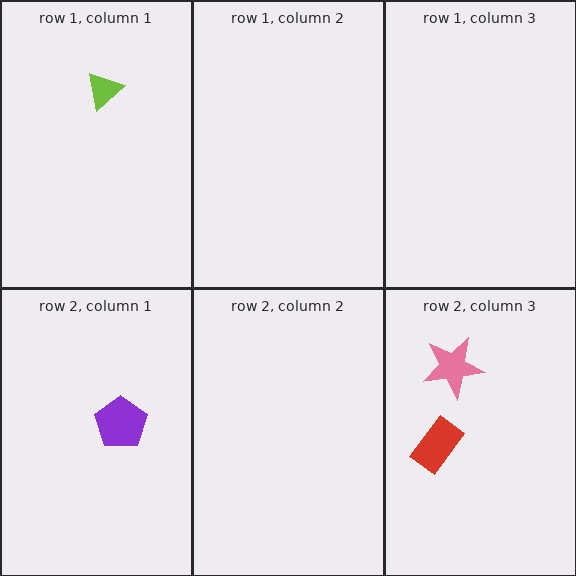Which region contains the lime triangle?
The row 1, column 1 region.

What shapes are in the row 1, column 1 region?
The lime triangle.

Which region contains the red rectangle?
The row 2, column 3 region.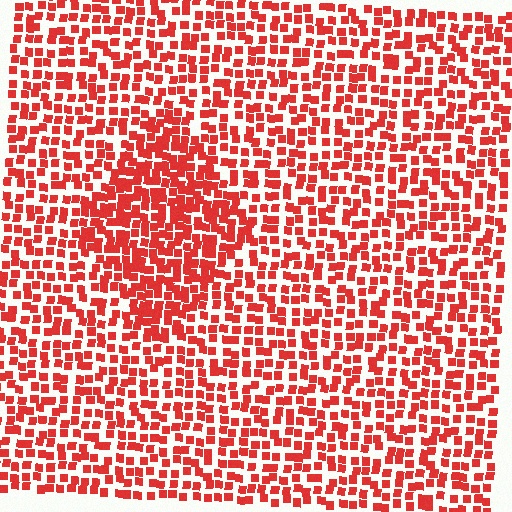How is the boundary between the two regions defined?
The boundary is defined by a change in element density (approximately 1.7x ratio). All elements are the same color, size, and shape.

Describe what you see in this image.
The image contains small red elements arranged at two different densities. A diamond-shaped region is visible where the elements are more densely packed than the surrounding area.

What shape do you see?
I see a diamond.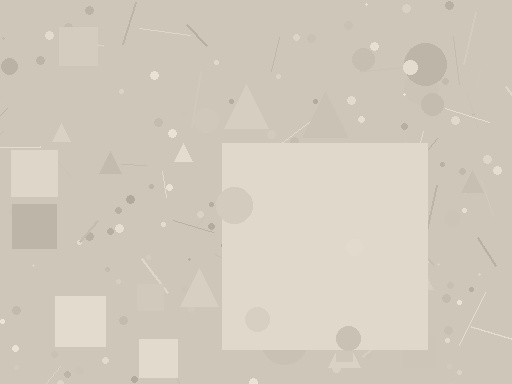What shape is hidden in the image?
A square is hidden in the image.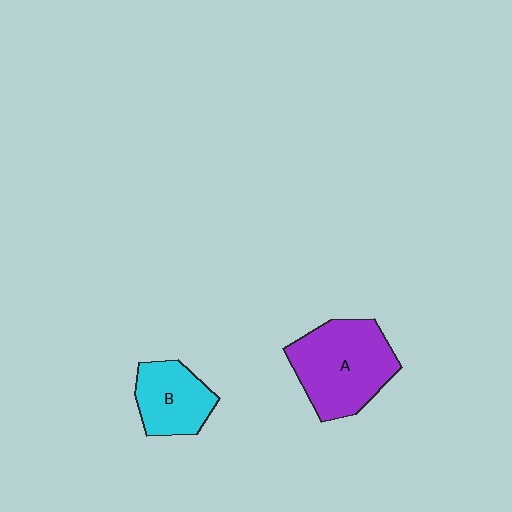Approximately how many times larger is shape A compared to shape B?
Approximately 1.6 times.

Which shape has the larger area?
Shape A (purple).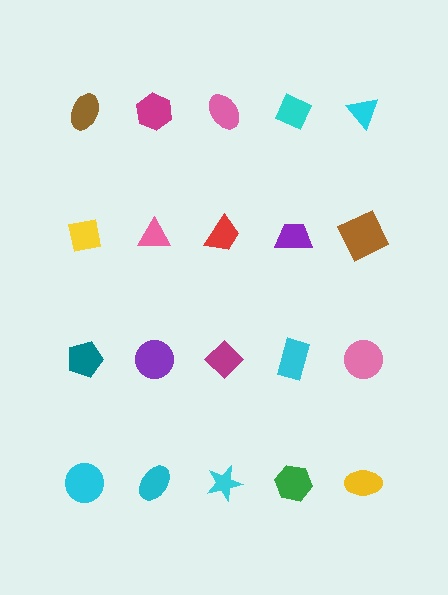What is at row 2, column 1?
A yellow square.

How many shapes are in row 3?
5 shapes.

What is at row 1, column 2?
A magenta hexagon.